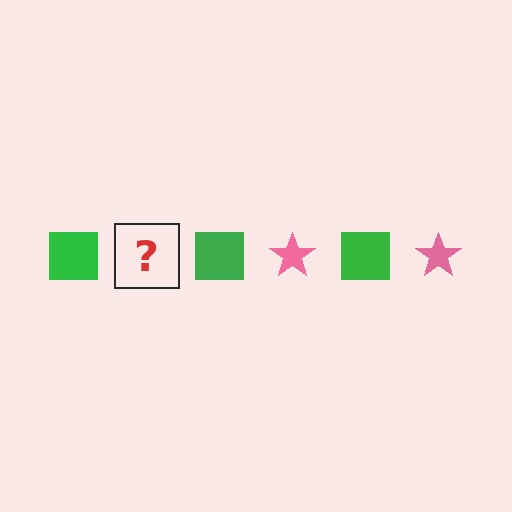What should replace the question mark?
The question mark should be replaced with a pink star.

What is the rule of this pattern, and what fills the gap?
The rule is that the pattern alternates between green square and pink star. The gap should be filled with a pink star.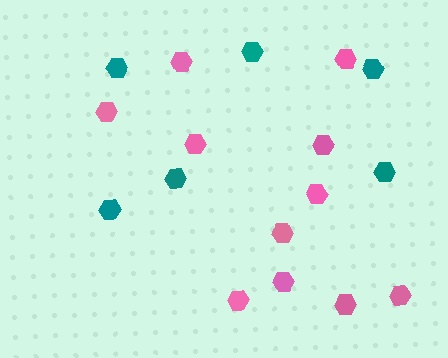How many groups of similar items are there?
There are 2 groups: one group of pink hexagons (11) and one group of teal hexagons (6).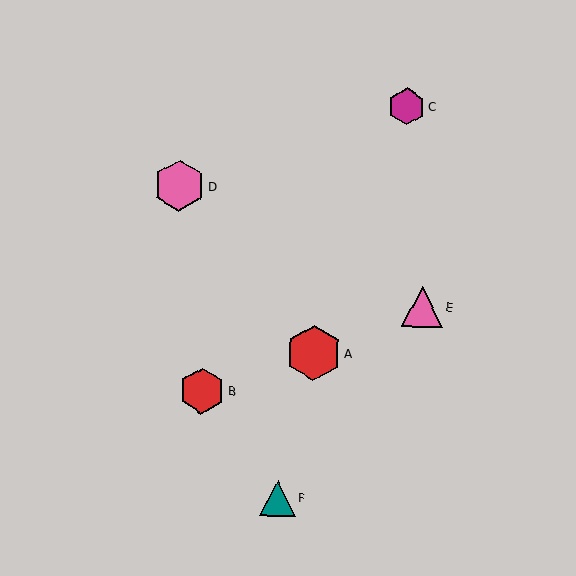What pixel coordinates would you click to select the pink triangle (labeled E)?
Click at (422, 307) to select the pink triangle E.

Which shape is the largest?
The red hexagon (labeled A) is the largest.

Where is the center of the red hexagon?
The center of the red hexagon is at (202, 391).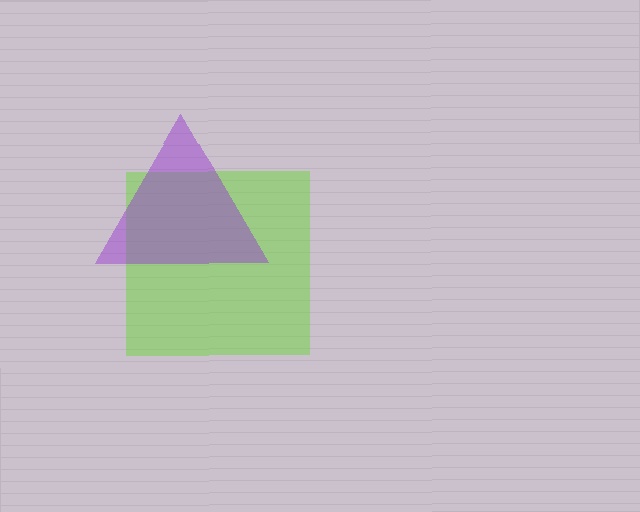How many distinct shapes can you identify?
There are 2 distinct shapes: a lime square, a purple triangle.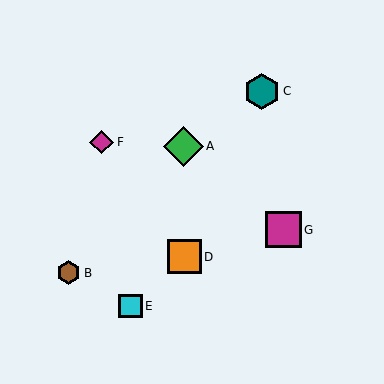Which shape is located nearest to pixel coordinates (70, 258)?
The brown hexagon (labeled B) at (69, 273) is nearest to that location.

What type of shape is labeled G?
Shape G is a magenta square.